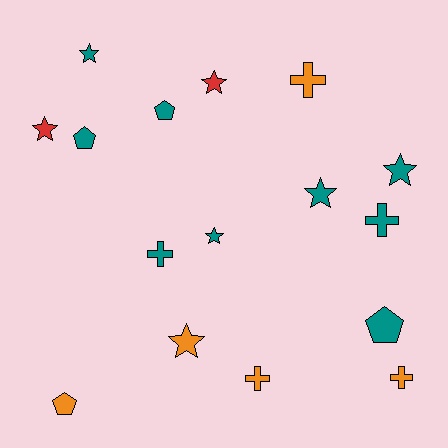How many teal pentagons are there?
There are 3 teal pentagons.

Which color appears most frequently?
Teal, with 9 objects.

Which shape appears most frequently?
Star, with 7 objects.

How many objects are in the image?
There are 16 objects.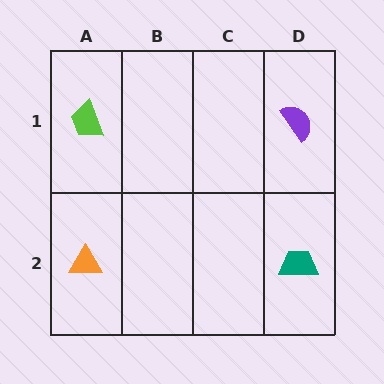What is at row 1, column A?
A lime trapezoid.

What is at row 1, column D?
A purple semicircle.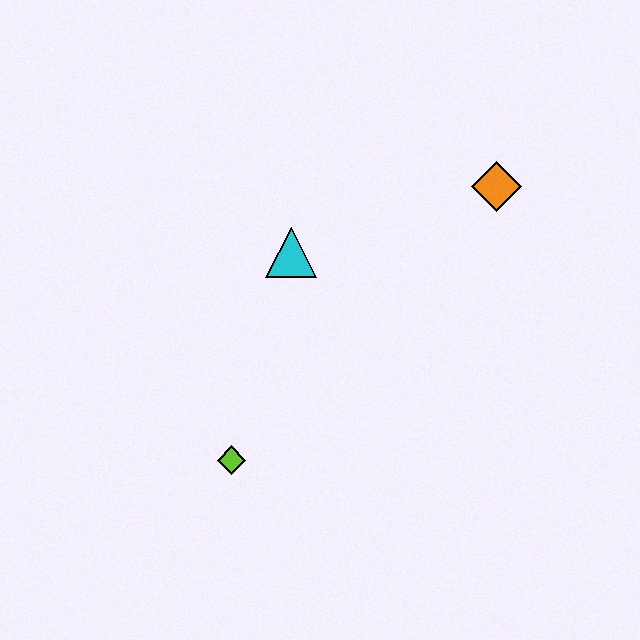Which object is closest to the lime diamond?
The cyan triangle is closest to the lime diamond.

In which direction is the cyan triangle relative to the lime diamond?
The cyan triangle is above the lime diamond.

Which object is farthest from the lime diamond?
The orange diamond is farthest from the lime diamond.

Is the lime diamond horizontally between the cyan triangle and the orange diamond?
No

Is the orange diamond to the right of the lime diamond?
Yes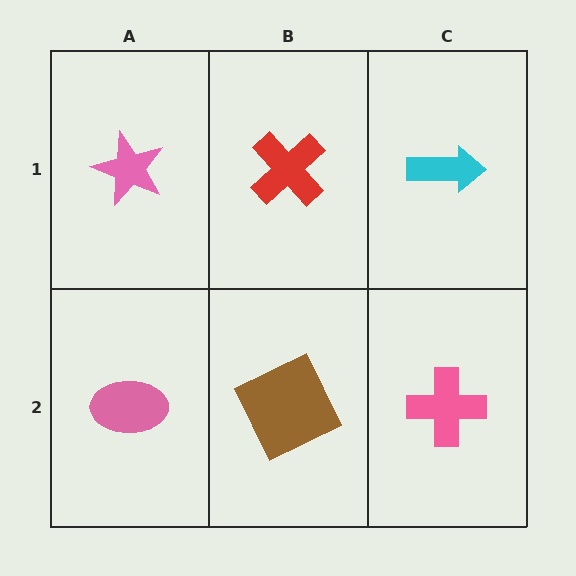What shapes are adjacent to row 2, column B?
A red cross (row 1, column B), a pink ellipse (row 2, column A), a pink cross (row 2, column C).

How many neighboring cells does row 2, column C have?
2.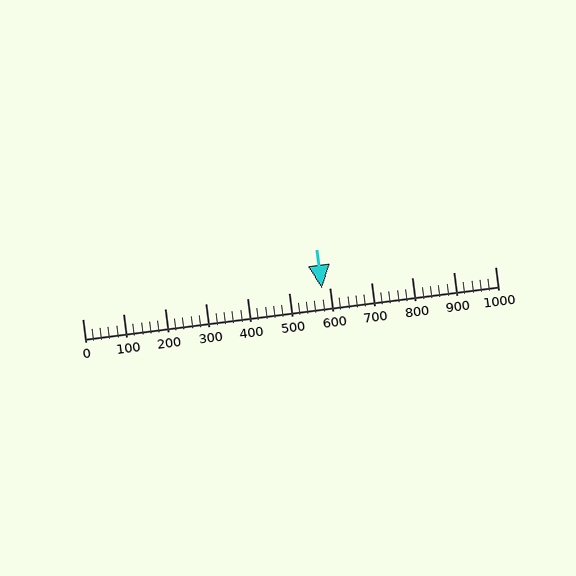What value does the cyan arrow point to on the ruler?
The cyan arrow points to approximately 581.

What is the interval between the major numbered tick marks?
The major tick marks are spaced 100 units apart.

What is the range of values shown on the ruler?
The ruler shows values from 0 to 1000.